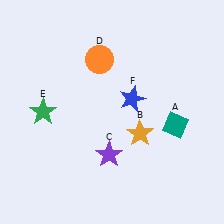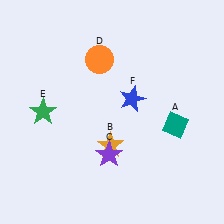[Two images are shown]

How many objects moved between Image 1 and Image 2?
1 object moved between the two images.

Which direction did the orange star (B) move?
The orange star (B) moved left.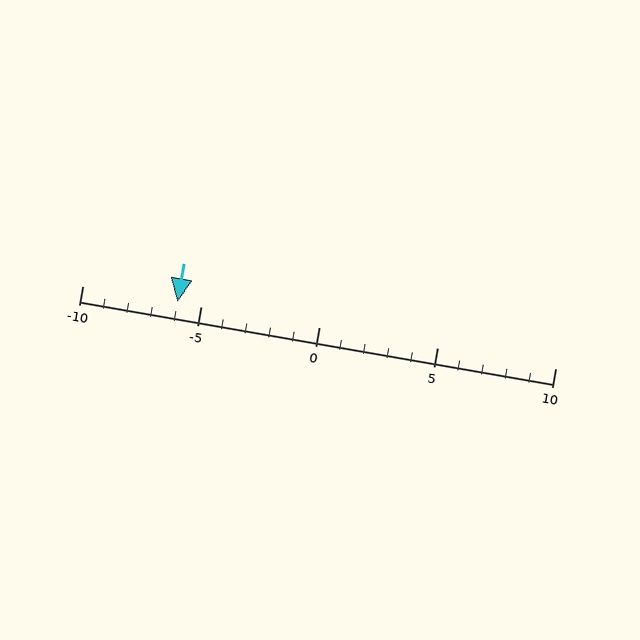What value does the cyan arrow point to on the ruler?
The cyan arrow points to approximately -6.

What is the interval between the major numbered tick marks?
The major tick marks are spaced 5 units apart.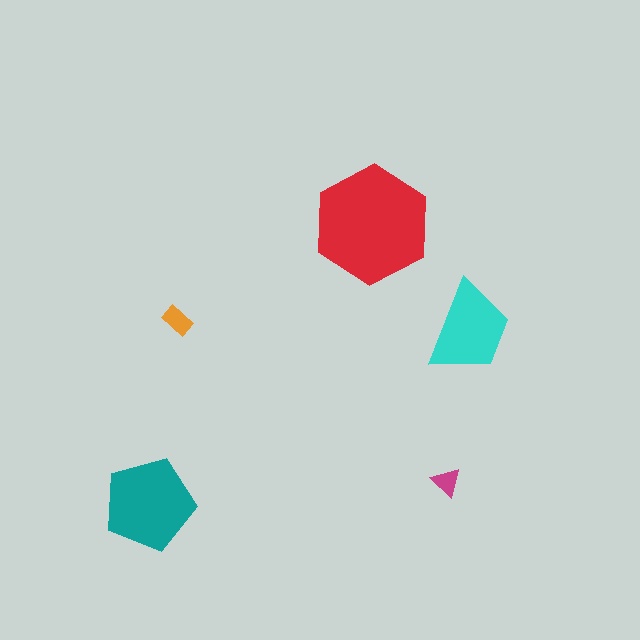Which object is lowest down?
The teal pentagon is bottommost.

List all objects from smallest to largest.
The magenta triangle, the orange rectangle, the cyan trapezoid, the teal pentagon, the red hexagon.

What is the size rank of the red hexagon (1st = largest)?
1st.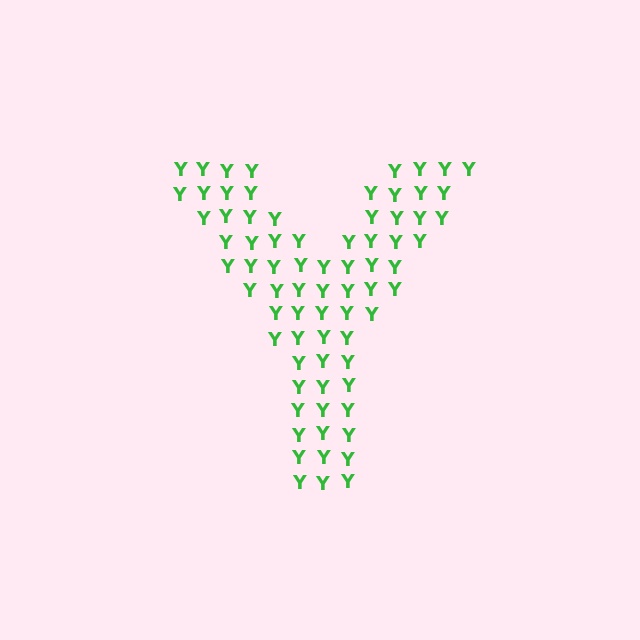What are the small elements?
The small elements are letter Y's.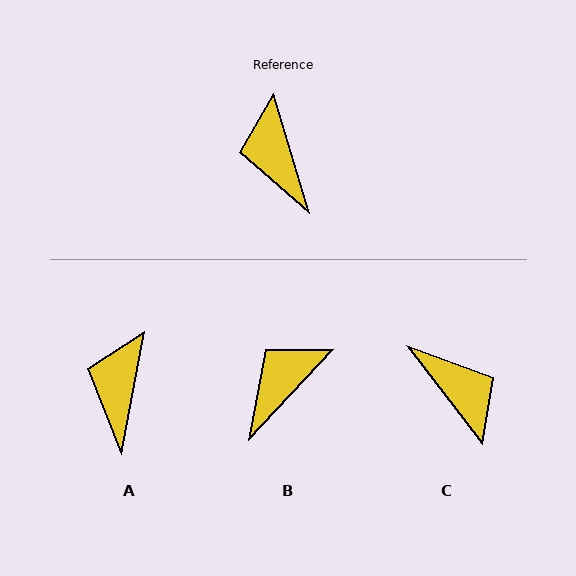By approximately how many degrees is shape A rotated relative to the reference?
Approximately 27 degrees clockwise.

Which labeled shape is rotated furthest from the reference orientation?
C, about 159 degrees away.